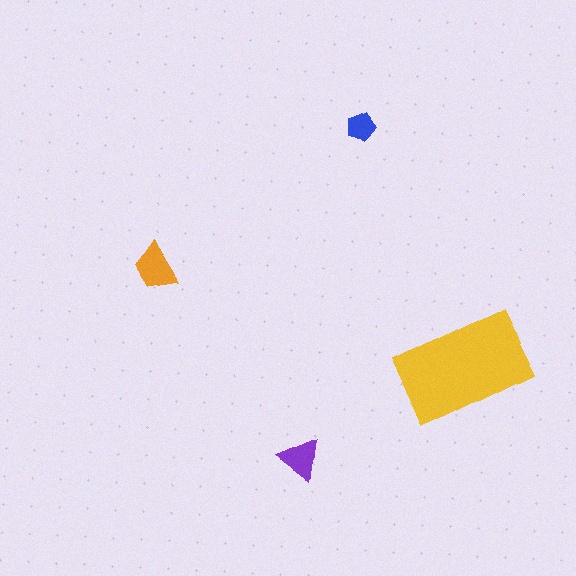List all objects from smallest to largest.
The blue pentagon, the purple triangle, the orange trapezoid, the yellow rectangle.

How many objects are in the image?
There are 4 objects in the image.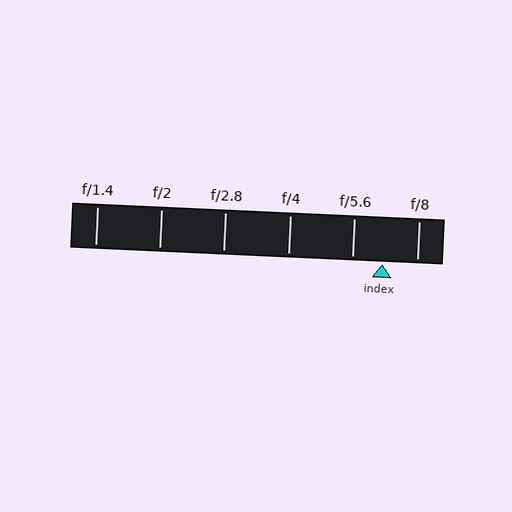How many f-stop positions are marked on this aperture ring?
There are 6 f-stop positions marked.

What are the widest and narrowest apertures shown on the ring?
The widest aperture shown is f/1.4 and the narrowest is f/8.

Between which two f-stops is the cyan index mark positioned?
The index mark is between f/5.6 and f/8.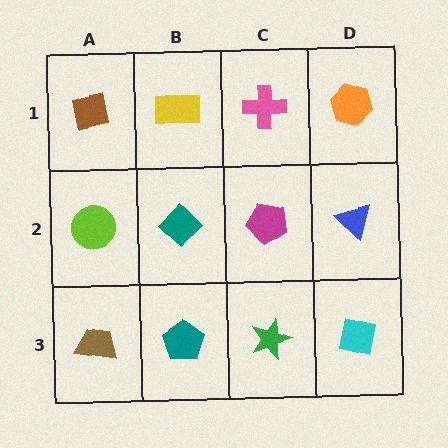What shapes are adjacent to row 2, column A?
A brown square (row 1, column A), a brown trapezoid (row 3, column A), a teal diamond (row 2, column B).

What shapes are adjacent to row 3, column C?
A magenta pentagon (row 2, column C), a teal pentagon (row 3, column B), a cyan square (row 3, column D).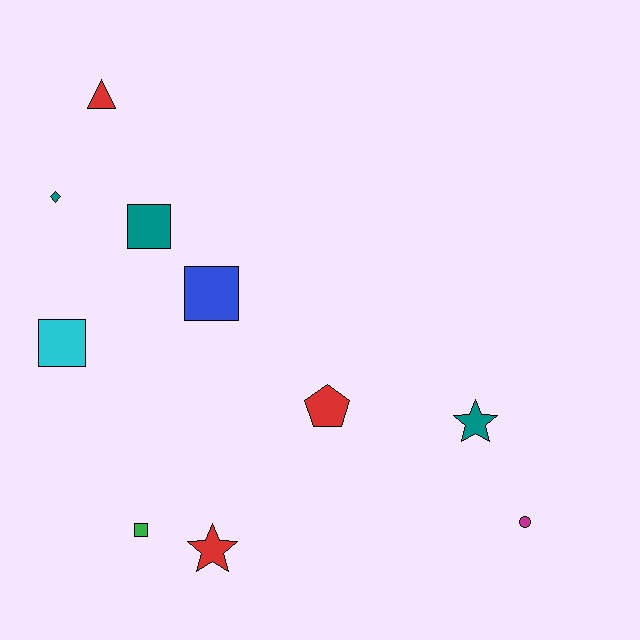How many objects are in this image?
There are 10 objects.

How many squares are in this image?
There are 4 squares.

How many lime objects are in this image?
There are no lime objects.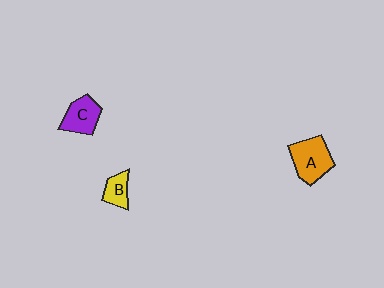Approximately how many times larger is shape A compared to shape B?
Approximately 2.0 times.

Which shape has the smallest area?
Shape B (yellow).